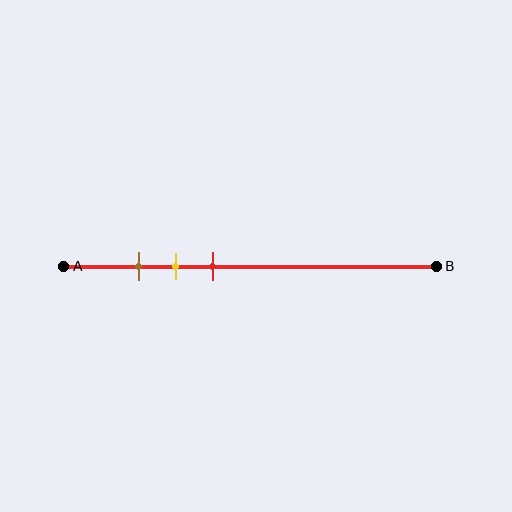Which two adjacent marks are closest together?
The brown and yellow marks are the closest adjacent pair.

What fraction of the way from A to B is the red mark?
The red mark is approximately 40% (0.4) of the way from A to B.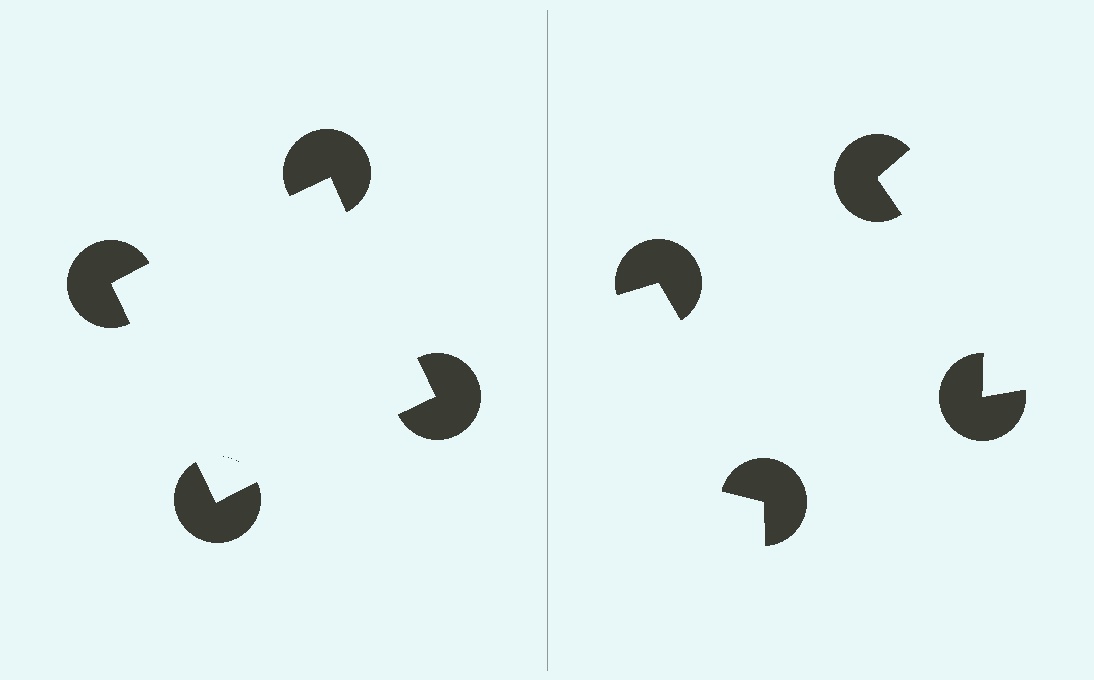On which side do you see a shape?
An illusory square appears on the left side. On the right side the wedge cuts are rotated, so no coherent shape forms.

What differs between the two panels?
The pac-man discs are positioned identically on both sides; only the wedge orientations differ. On the left they align to a square; on the right they are misaligned.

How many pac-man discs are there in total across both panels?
8 — 4 on each side.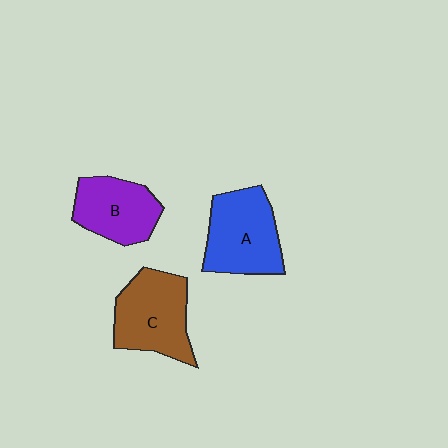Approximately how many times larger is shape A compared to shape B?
Approximately 1.2 times.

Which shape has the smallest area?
Shape B (purple).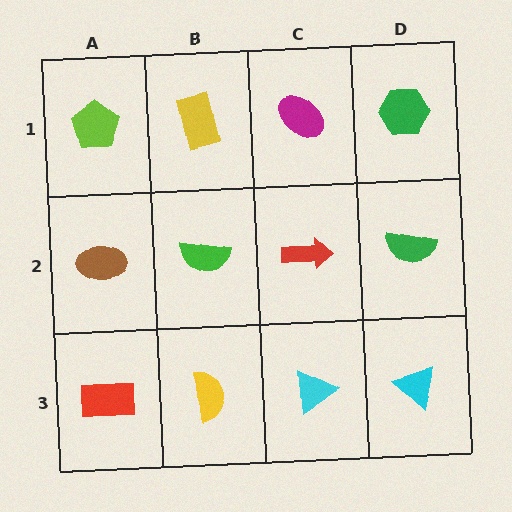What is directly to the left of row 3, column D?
A cyan triangle.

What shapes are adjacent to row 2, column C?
A magenta ellipse (row 1, column C), a cyan triangle (row 3, column C), a green semicircle (row 2, column B), a green semicircle (row 2, column D).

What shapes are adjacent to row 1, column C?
A red arrow (row 2, column C), a yellow rectangle (row 1, column B), a green hexagon (row 1, column D).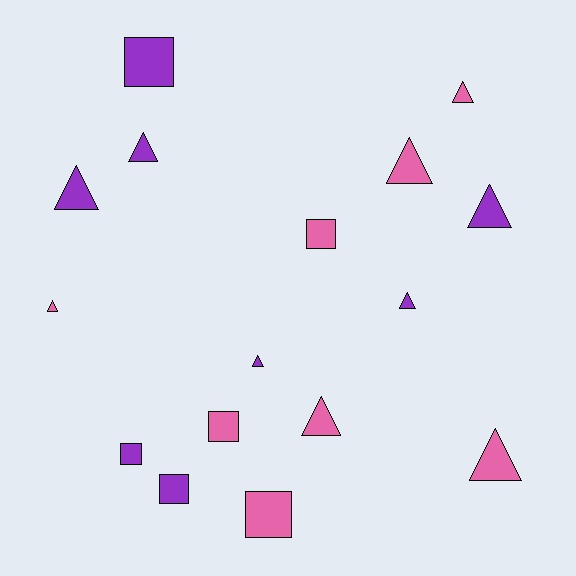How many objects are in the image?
There are 16 objects.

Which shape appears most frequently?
Triangle, with 10 objects.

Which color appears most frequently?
Purple, with 8 objects.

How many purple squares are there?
There are 3 purple squares.